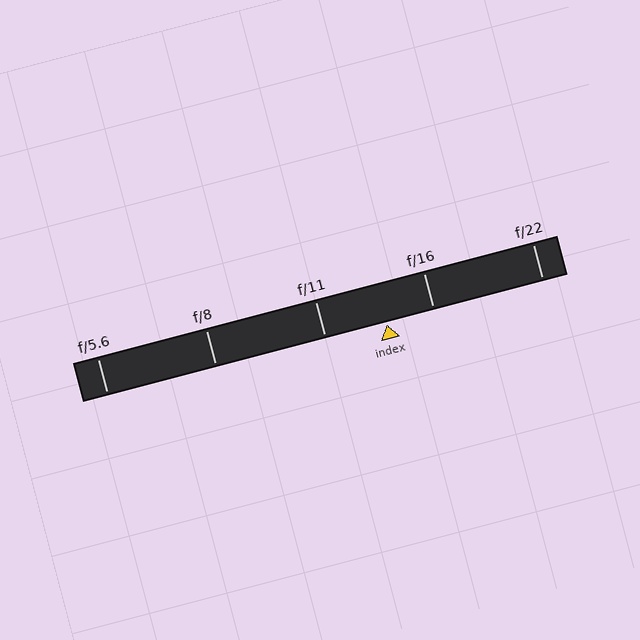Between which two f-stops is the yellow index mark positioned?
The index mark is between f/11 and f/16.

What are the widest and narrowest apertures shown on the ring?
The widest aperture shown is f/5.6 and the narrowest is f/22.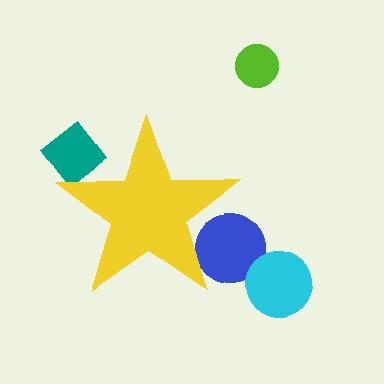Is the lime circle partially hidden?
No, the lime circle is fully visible.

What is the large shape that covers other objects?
A yellow star.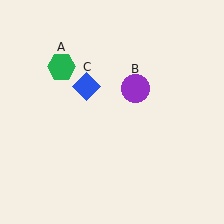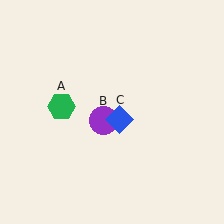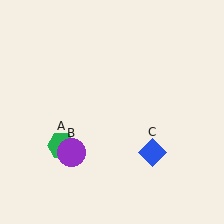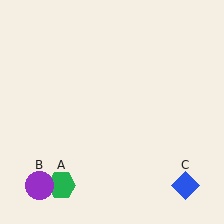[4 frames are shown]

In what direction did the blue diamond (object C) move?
The blue diamond (object C) moved down and to the right.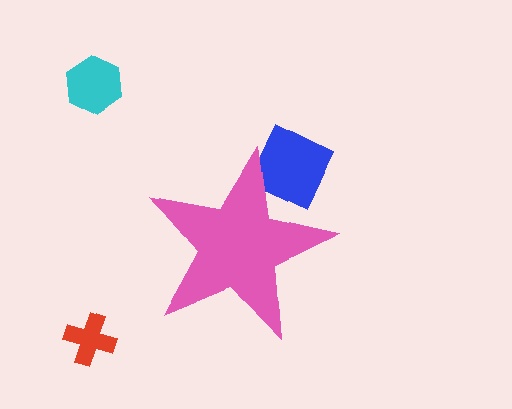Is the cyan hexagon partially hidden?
No, the cyan hexagon is fully visible.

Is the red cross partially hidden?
No, the red cross is fully visible.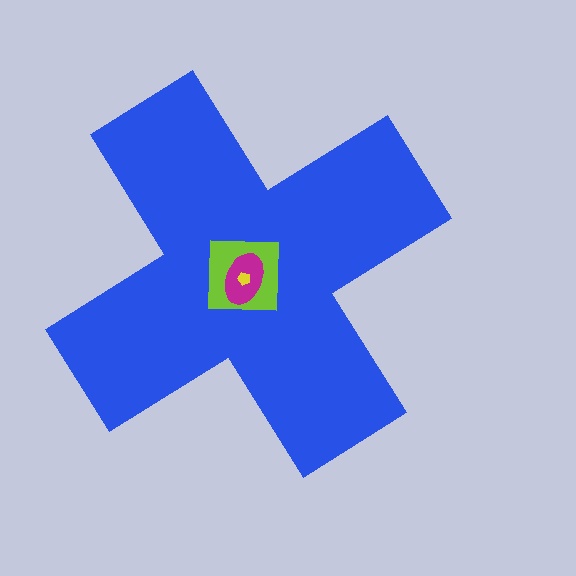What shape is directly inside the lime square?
The magenta ellipse.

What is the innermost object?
The yellow pentagon.